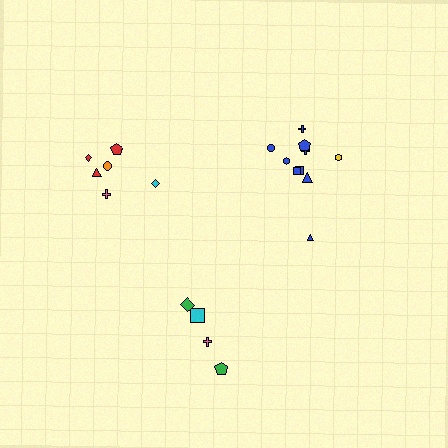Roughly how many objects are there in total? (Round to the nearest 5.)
Roughly 20 objects in total.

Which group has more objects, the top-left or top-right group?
The top-right group.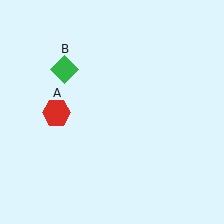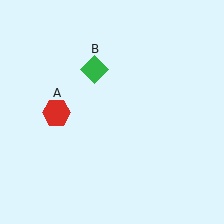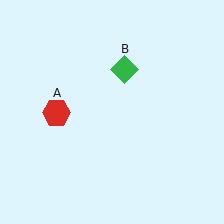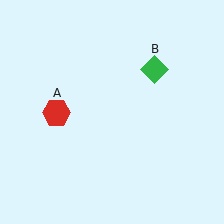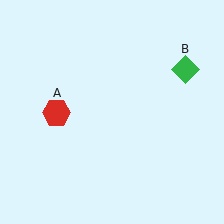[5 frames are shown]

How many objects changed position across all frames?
1 object changed position: green diamond (object B).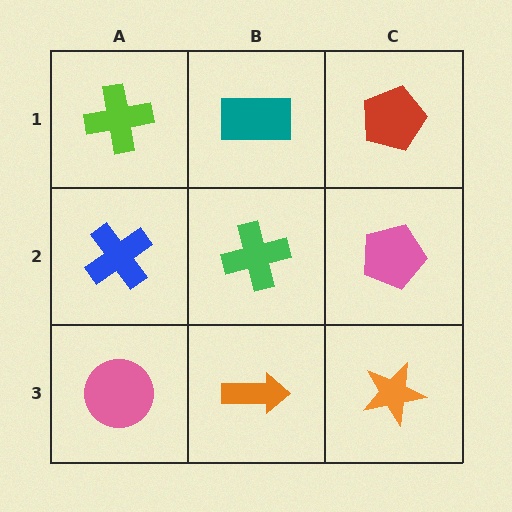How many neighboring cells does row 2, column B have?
4.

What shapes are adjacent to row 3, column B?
A green cross (row 2, column B), a pink circle (row 3, column A), an orange star (row 3, column C).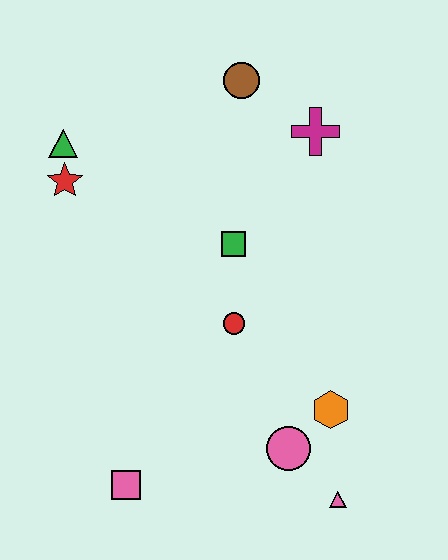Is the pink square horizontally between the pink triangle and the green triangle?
Yes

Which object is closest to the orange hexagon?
The pink circle is closest to the orange hexagon.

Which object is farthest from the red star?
The pink triangle is farthest from the red star.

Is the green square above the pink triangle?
Yes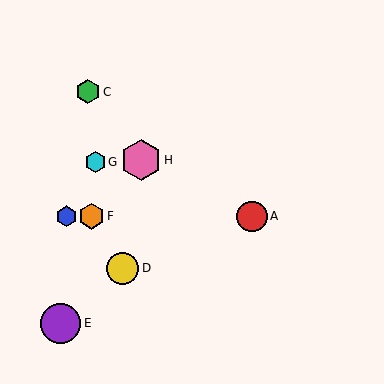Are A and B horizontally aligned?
Yes, both are at y≈216.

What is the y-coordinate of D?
Object D is at y≈268.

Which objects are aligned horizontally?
Objects A, B, F are aligned horizontally.